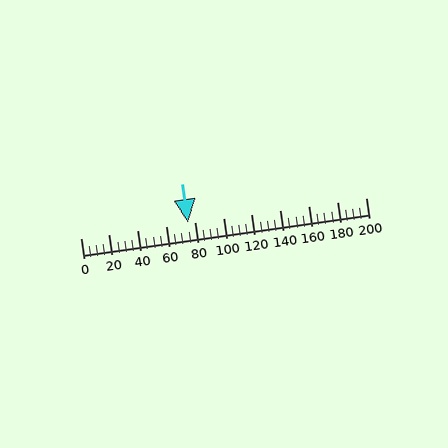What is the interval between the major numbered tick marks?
The major tick marks are spaced 20 units apart.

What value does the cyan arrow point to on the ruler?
The cyan arrow points to approximately 75.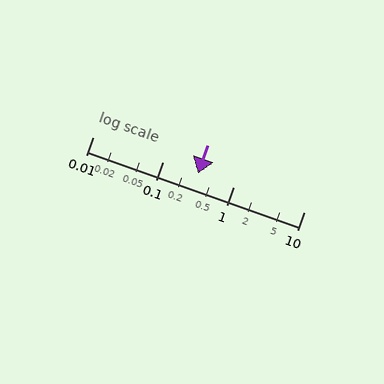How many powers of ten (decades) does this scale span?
The scale spans 3 decades, from 0.01 to 10.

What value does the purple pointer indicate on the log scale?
The pointer indicates approximately 0.31.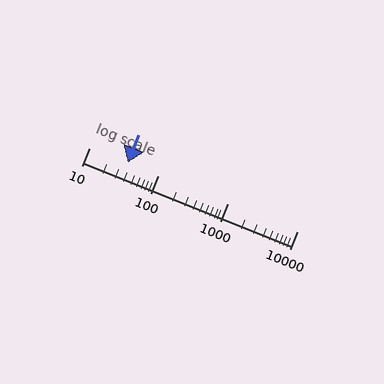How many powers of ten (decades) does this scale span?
The scale spans 3 decades, from 10 to 10000.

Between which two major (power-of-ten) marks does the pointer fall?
The pointer is between 10 and 100.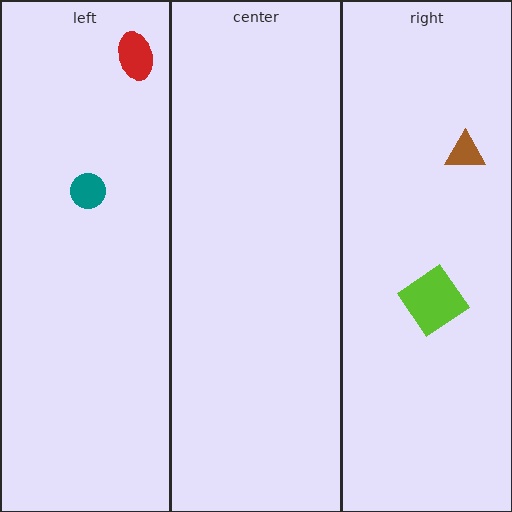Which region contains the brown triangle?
The right region.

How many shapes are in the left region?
2.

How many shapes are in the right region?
2.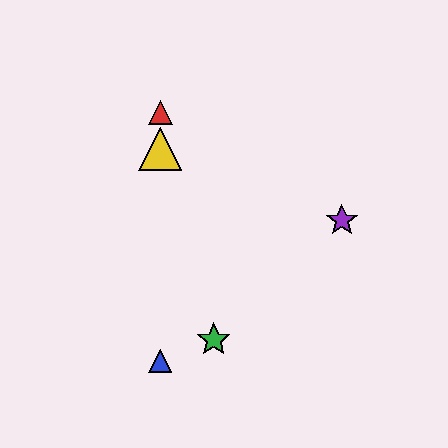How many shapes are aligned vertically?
3 shapes (the red triangle, the blue triangle, the yellow triangle) are aligned vertically.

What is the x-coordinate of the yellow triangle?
The yellow triangle is at x≈160.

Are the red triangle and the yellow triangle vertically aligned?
Yes, both are at x≈160.